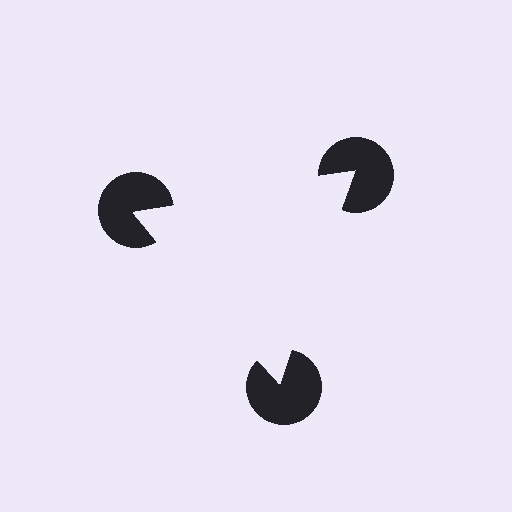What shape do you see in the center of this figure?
An illusory triangle — its edges are inferred from the aligned wedge cuts in the pac-man discs, not physically drawn.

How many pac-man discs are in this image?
There are 3 — one at each vertex of the illusory triangle.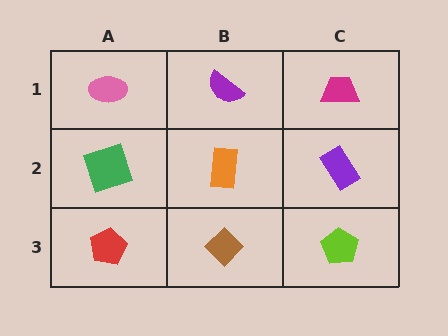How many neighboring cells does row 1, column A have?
2.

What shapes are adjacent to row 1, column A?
A green square (row 2, column A), a purple semicircle (row 1, column B).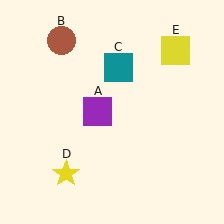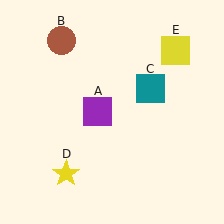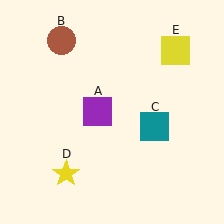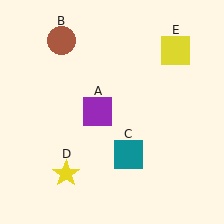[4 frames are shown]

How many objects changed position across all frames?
1 object changed position: teal square (object C).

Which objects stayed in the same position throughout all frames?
Purple square (object A) and brown circle (object B) and yellow star (object D) and yellow square (object E) remained stationary.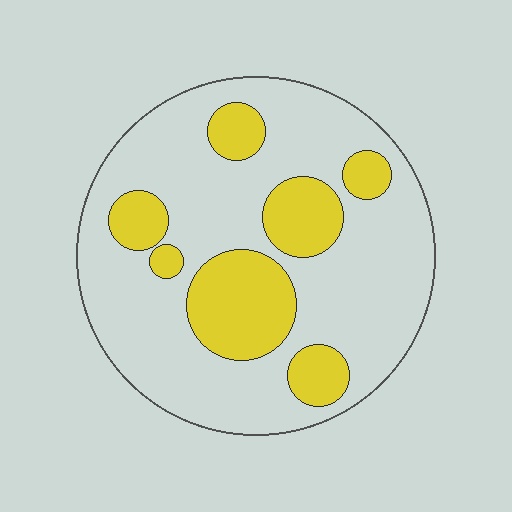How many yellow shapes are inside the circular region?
7.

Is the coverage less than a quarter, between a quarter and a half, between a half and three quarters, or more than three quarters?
Between a quarter and a half.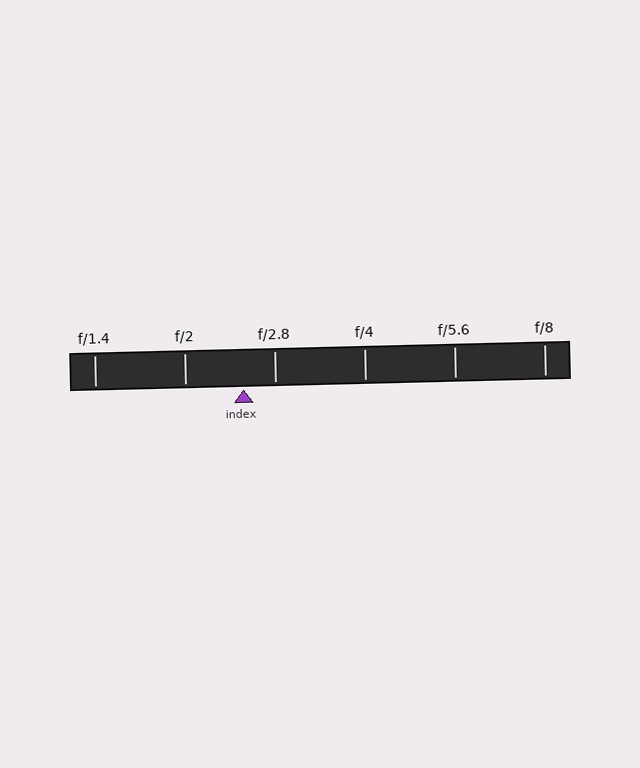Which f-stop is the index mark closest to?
The index mark is closest to f/2.8.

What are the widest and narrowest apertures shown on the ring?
The widest aperture shown is f/1.4 and the narrowest is f/8.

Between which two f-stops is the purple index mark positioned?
The index mark is between f/2 and f/2.8.